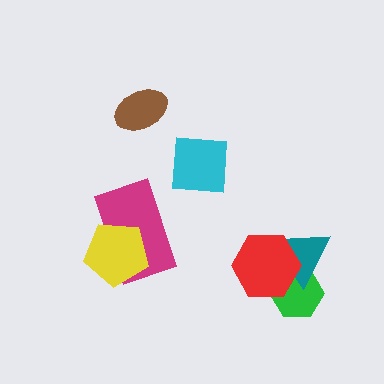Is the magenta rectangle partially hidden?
Yes, it is partially covered by another shape.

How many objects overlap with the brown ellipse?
0 objects overlap with the brown ellipse.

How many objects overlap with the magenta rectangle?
1 object overlaps with the magenta rectangle.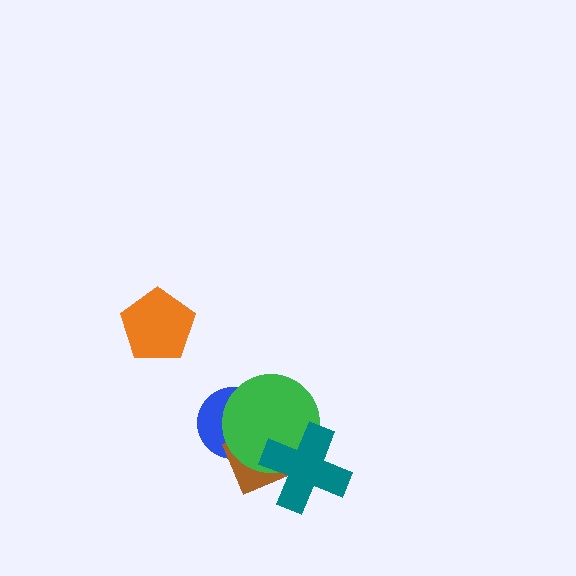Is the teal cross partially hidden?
No, no other shape covers it.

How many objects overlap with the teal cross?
2 objects overlap with the teal cross.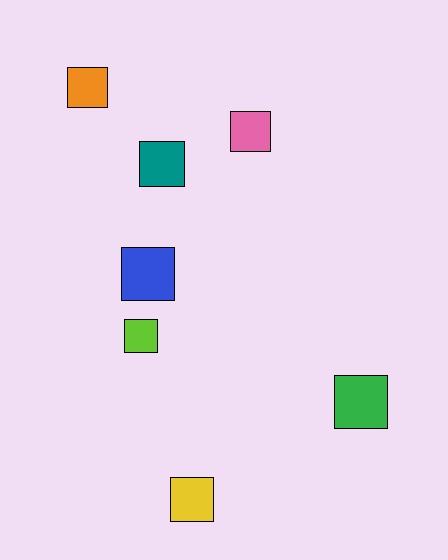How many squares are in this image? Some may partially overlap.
There are 7 squares.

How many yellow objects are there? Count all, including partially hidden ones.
There is 1 yellow object.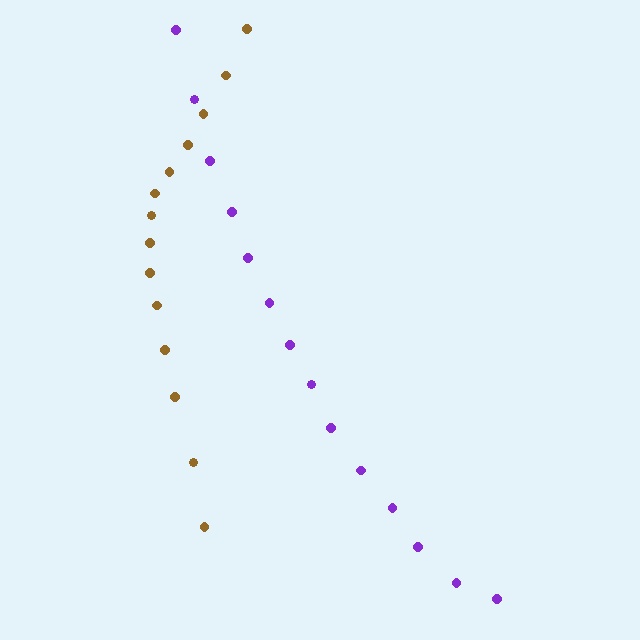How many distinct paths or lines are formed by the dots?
There are 2 distinct paths.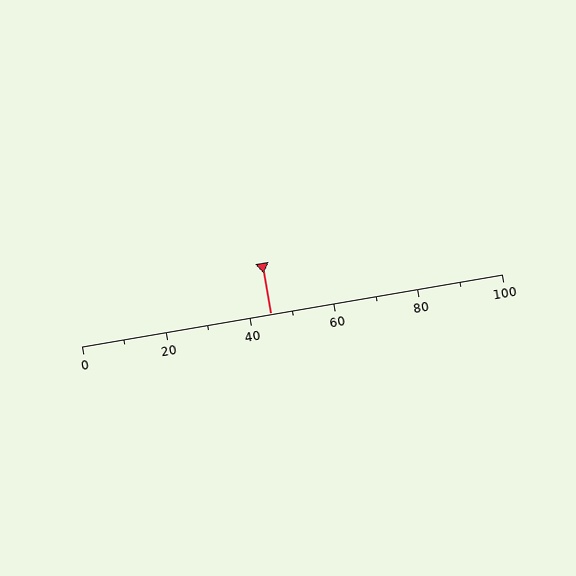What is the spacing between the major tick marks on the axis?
The major ticks are spaced 20 apart.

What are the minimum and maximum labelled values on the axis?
The axis runs from 0 to 100.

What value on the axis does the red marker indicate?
The marker indicates approximately 45.